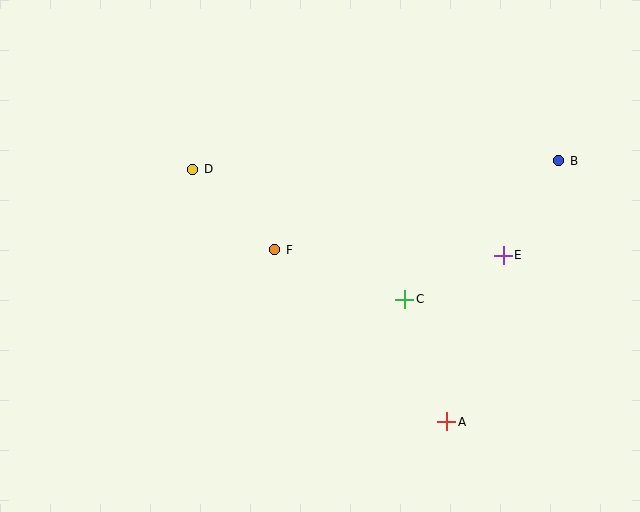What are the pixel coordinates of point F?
Point F is at (275, 250).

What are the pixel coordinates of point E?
Point E is at (503, 255).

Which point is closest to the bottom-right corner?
Point A is closest to the bottom-right corner.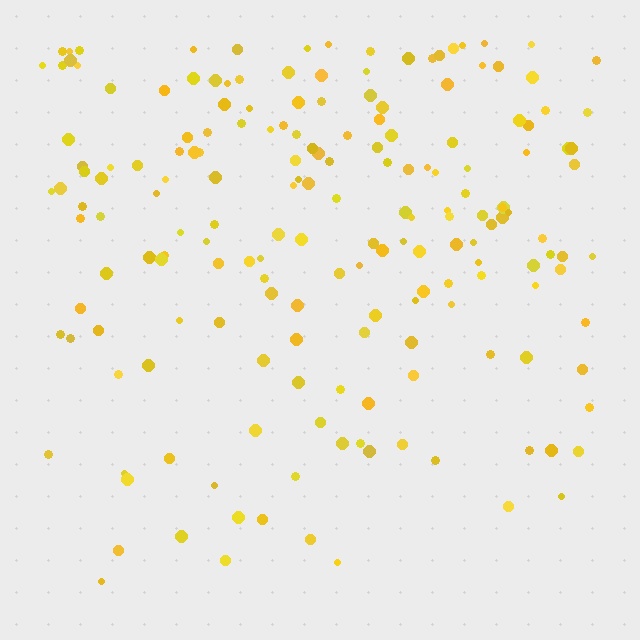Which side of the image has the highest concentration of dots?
The top.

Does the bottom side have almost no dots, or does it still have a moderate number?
Still a moderate number, just noticeably fewer than the top.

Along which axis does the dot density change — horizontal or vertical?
Vertical.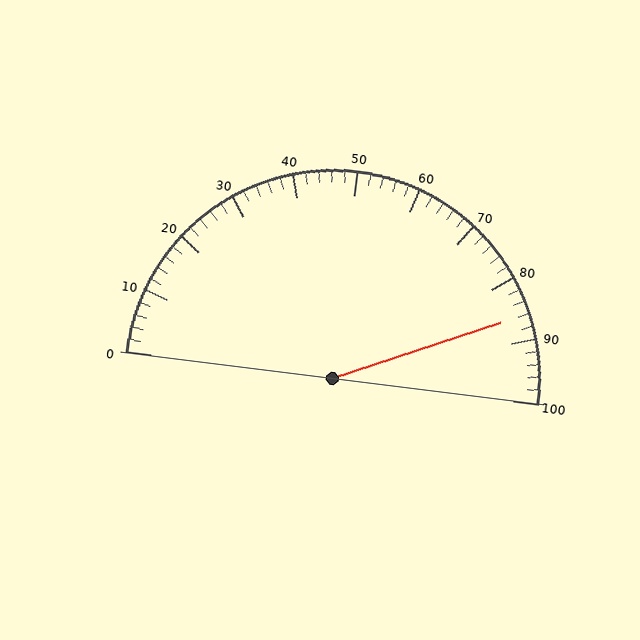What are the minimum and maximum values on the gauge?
The gauge ranges from 0 to 100.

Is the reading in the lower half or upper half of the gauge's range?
The reading is in the upper half of the range (0 to 100).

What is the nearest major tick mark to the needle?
The nearest major tick mark is 90.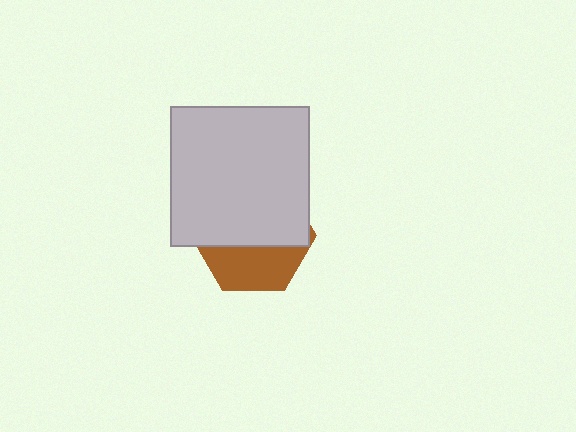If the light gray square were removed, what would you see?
You would see the complete brown hexagon.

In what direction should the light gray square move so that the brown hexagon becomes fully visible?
The light gray square should move up. That is the shortest direction to clear the overlap and leave the brown hexagon fully visible.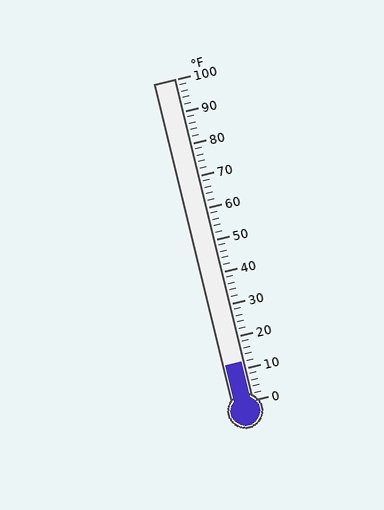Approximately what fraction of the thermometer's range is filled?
The thermometer is filled to approximately 10% of its range.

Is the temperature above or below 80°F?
The temperature is below 80°F.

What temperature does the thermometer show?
The thermometer shows approximately 12°F.